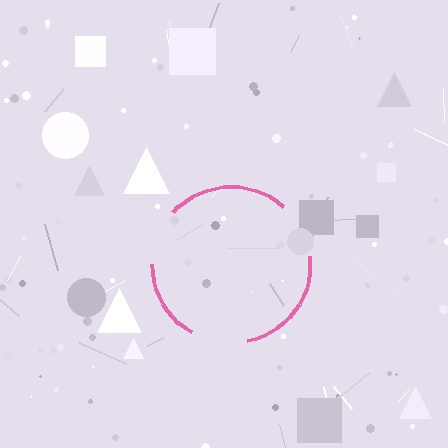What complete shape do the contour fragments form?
The contour fragments form a circle.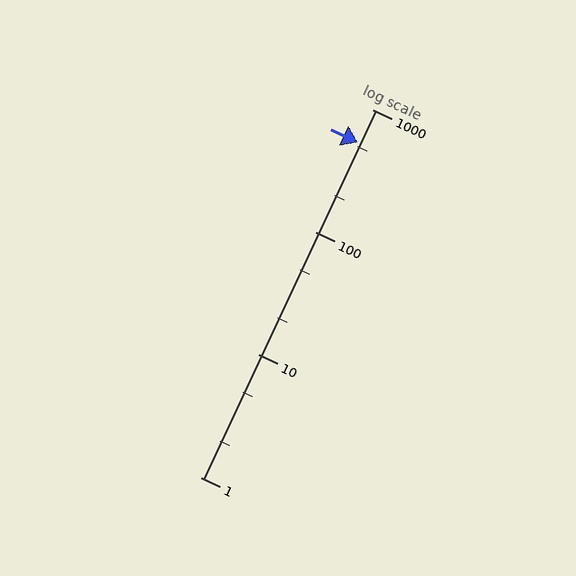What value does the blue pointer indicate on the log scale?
The pointer indicates approximately 540.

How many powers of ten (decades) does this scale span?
The scale spans 3 decades, from 1 to 1000.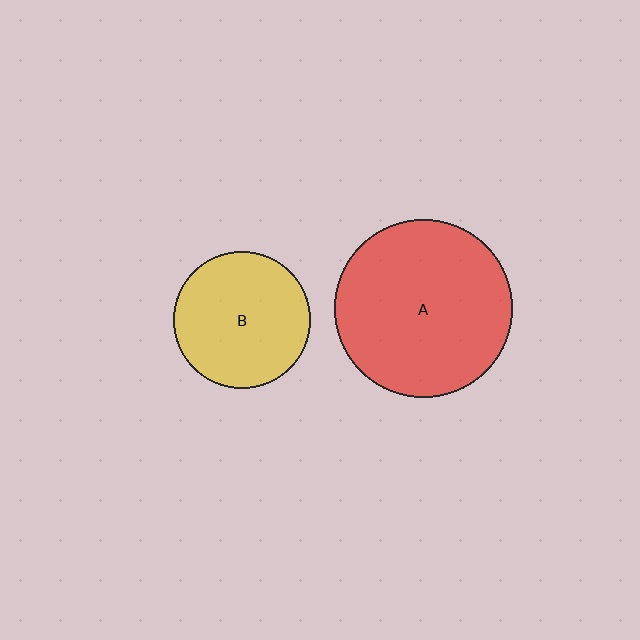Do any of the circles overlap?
No, none of the circles overlap.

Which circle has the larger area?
Circle A (red).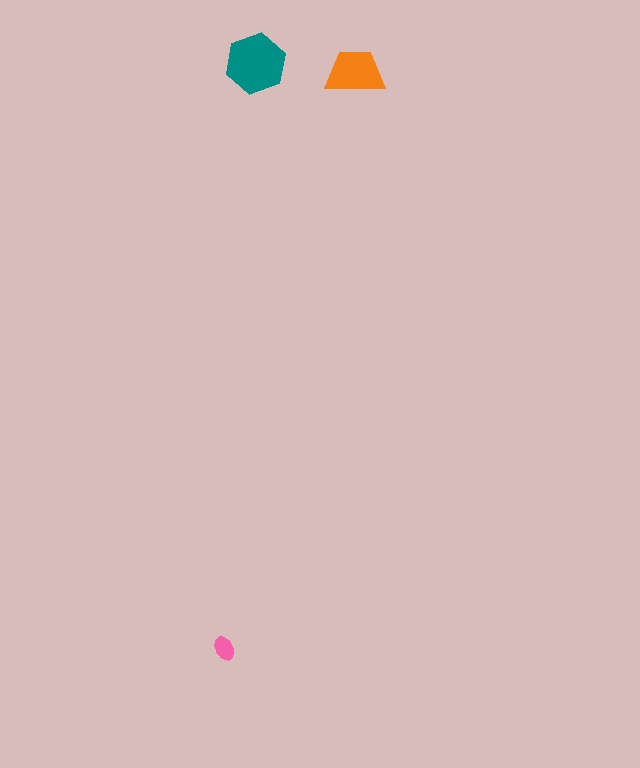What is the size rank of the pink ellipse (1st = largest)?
3rd.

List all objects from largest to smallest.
The teal hexagon, the orange trapezoid, the pink ellipse.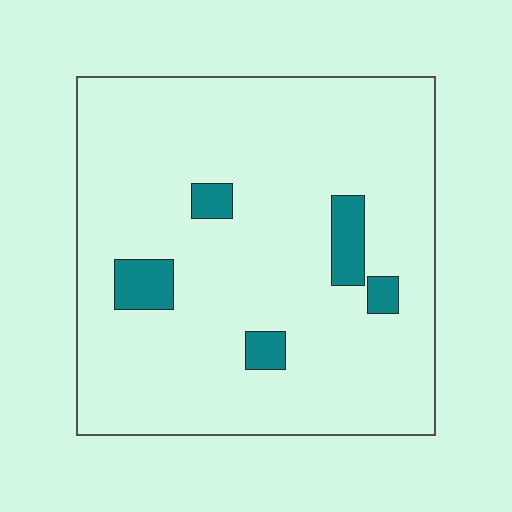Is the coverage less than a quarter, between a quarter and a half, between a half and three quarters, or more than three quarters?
Less than a quarter.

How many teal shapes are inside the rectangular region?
5.